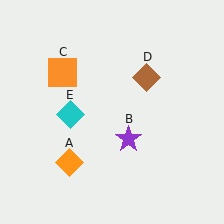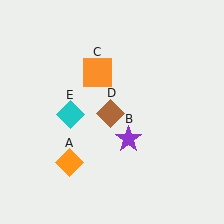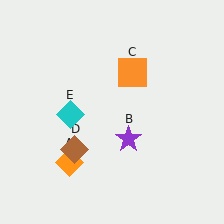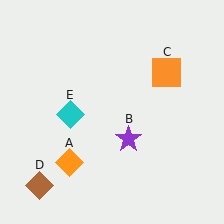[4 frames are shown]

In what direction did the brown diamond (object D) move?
The brown diamond (object D) moved down and to the left.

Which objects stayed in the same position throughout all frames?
Orange diamond (object A) and purple star (object B) and cyan diamond (object E) remained stationary.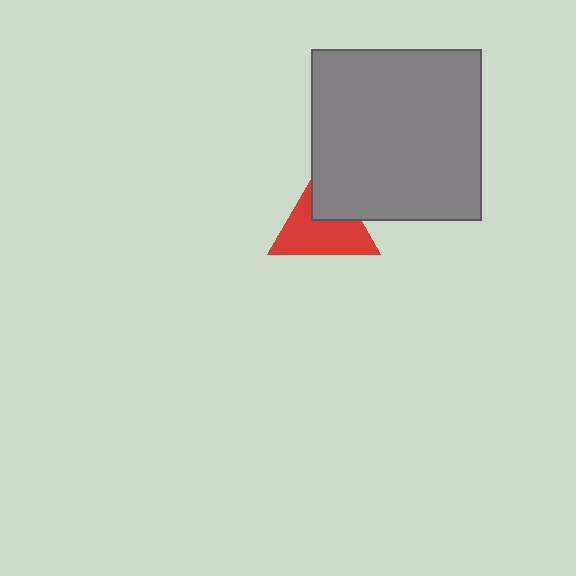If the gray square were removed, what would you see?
You would see the complete red triangle.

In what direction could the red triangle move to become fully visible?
The red triangle could move toward the lower-left. That would shift it out from behind the gray square entirely.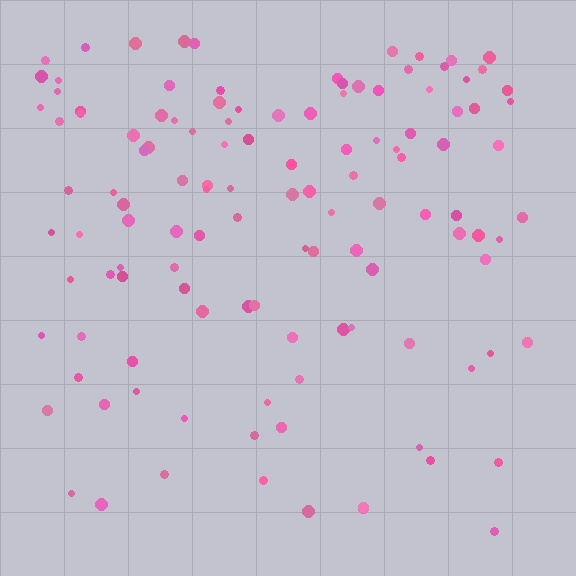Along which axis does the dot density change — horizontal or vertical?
Vertical.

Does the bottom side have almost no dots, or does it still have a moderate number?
Still a moderate number, just noticeably fewer than the top.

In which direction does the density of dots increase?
From bottom to top, with the top side densest.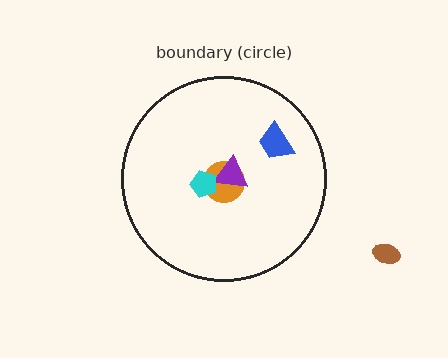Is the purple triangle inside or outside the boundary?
Inside.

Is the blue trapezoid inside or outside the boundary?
Inside.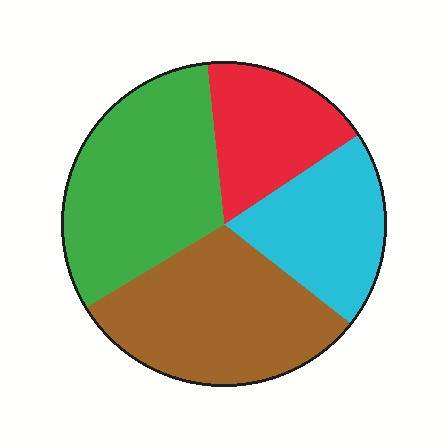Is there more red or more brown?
Brown.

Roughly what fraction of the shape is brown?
Brown covers 31% of the shape.